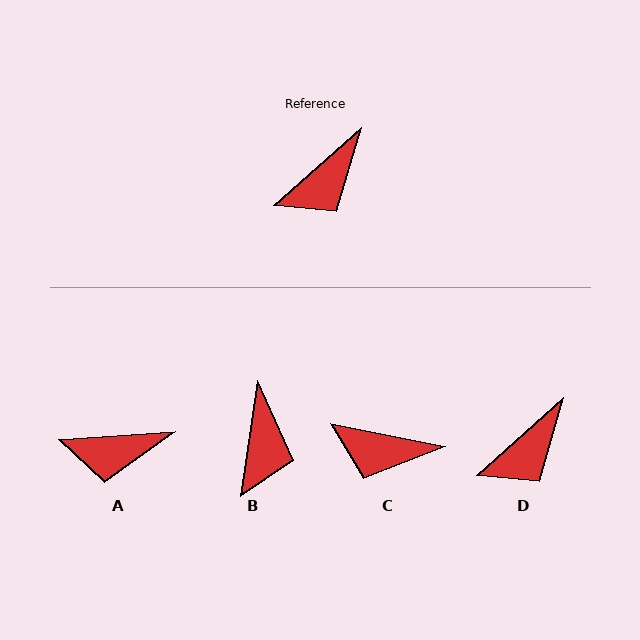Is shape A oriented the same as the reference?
No, it is off by about 38 degrees.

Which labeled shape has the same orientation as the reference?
D.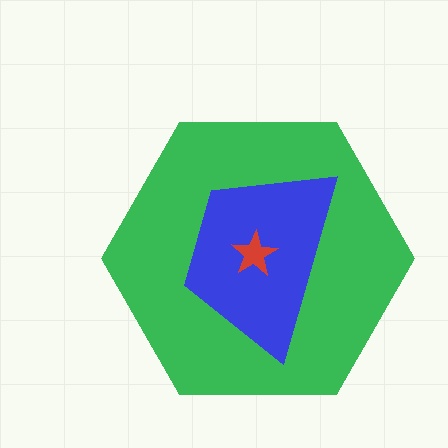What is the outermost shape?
The green hexagon.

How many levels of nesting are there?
3.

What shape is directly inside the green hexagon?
The blue trapezoid.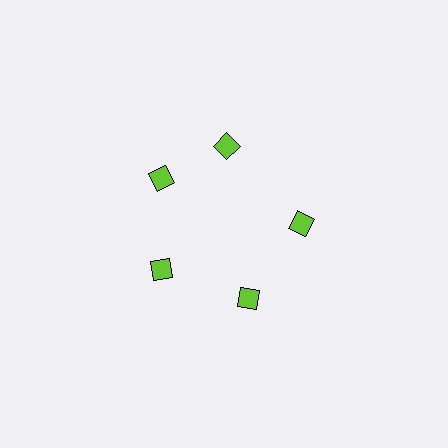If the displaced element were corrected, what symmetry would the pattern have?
It would have 5-fold rotational symmetry — the pattern would map onto itself every 72 degrees.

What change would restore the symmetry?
The symmetry would be restored by rotating it back into even spacing with its neighbors so that all 5 diamonds sit at equal angles and equal distance from the center.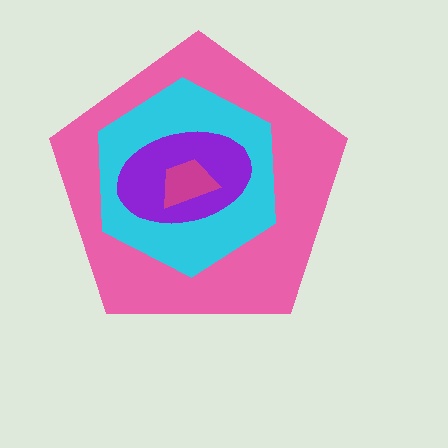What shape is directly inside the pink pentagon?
The cyan hexagon.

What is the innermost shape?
The magenta trapezoid.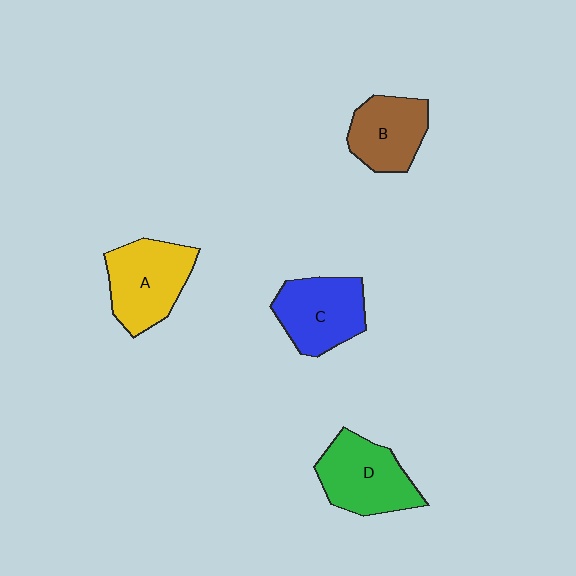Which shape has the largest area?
Shape A (yellow).